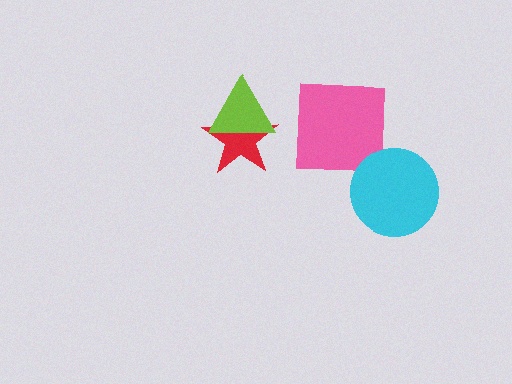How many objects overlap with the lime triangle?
1 object overlaps with the lime triangle.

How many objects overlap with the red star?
1 object overlaps with the red star.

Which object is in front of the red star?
The lime triangle is in front of the red star.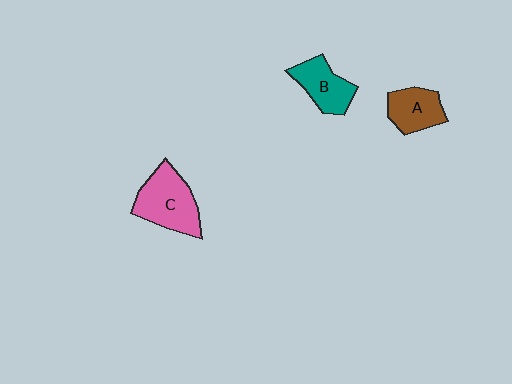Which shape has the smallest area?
Shape A (brown).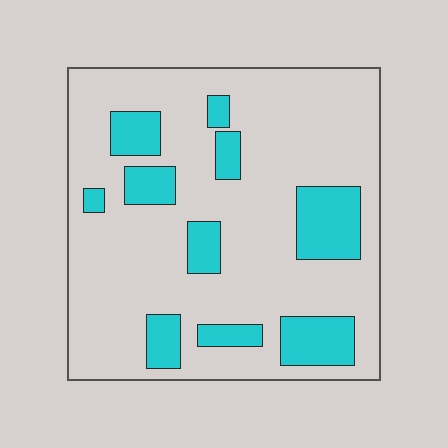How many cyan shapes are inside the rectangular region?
10.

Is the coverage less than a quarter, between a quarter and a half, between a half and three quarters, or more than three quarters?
Less than a quarter.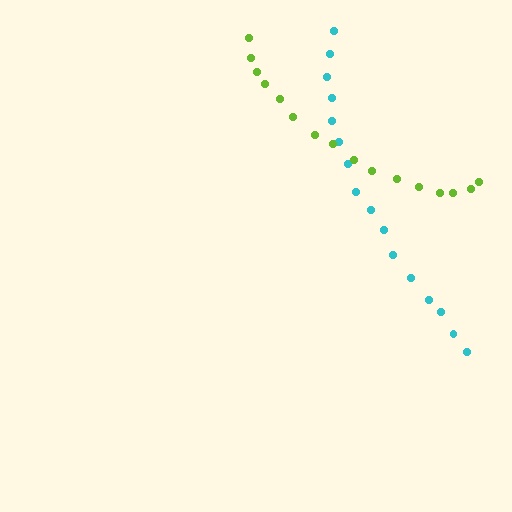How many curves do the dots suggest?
There are 2 distinct paths.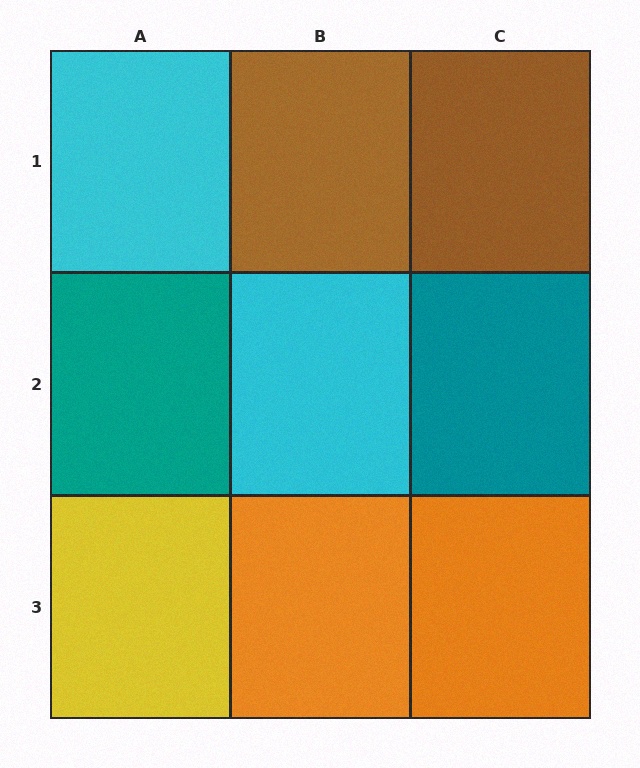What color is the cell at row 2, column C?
Teal.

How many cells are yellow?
1 cell is yellow.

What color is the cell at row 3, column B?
Orange.